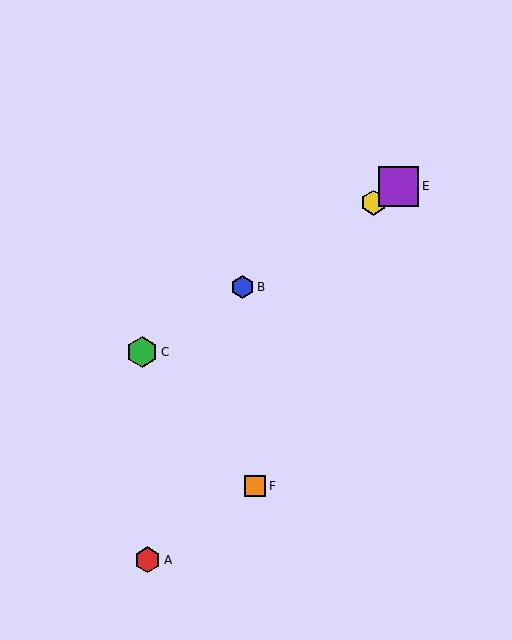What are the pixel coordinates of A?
Object A is at (148, 560).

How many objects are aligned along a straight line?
4 objects (B, C, D, E) are aligned along a straight line.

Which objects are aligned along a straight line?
Objects B, C, D, E are aligned along a straight line.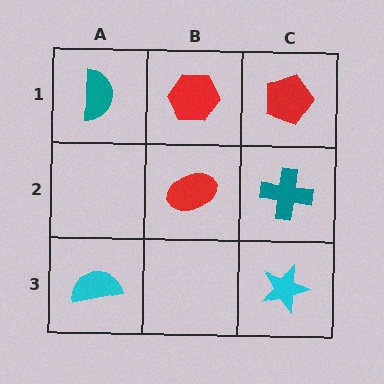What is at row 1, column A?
A teal semicircle.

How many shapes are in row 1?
3 shapes.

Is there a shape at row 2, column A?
No, that cell is empty.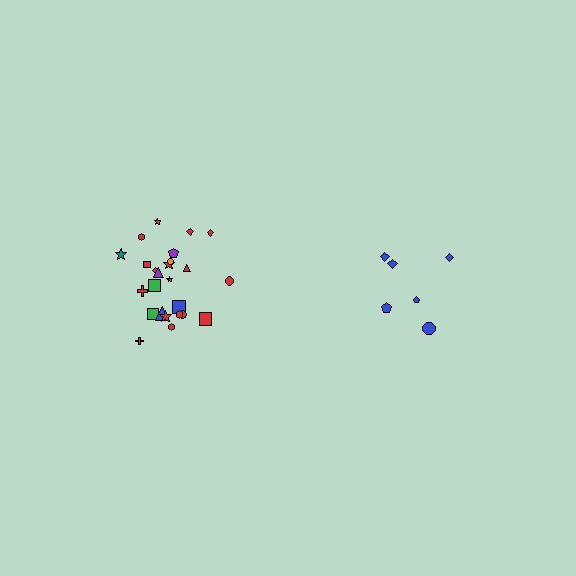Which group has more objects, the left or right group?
The left group.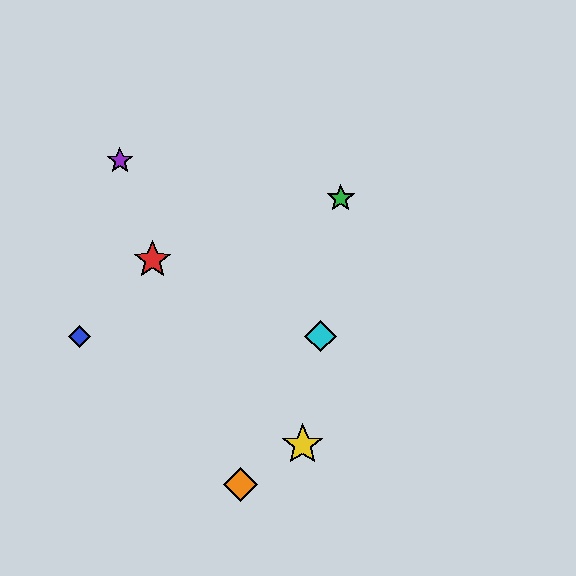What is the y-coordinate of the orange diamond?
The orange diamond is at y≈485.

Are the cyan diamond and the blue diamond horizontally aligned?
Yes, both are at y≈336.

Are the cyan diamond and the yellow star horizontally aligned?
No, the cyan diamond is at y≈336 and the yellow star is at y≈445.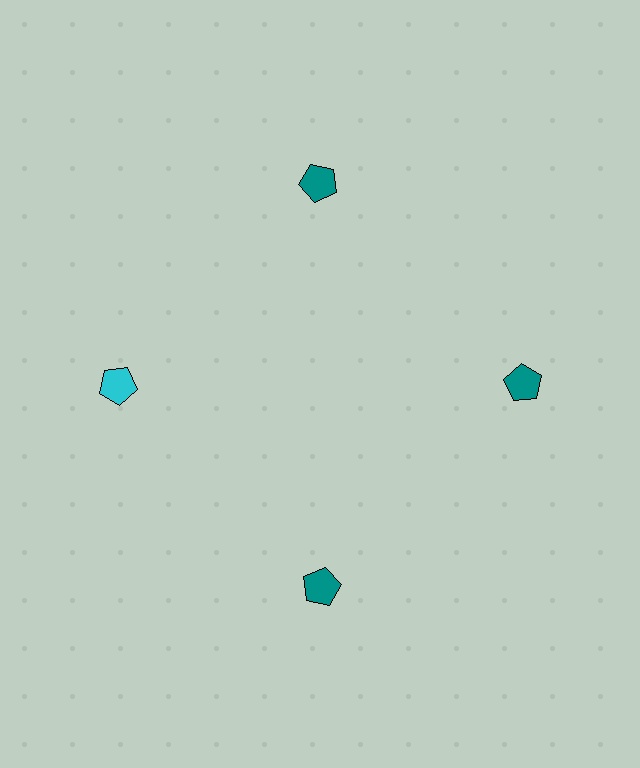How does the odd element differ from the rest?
It has a different color: cyan instead of teal.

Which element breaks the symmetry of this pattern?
The cyan pentagon at roughly the 9 o'clock position breaks the symmetry. All other shapes are teal pentagons.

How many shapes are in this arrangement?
There are 4 shapes arranged in a ring pattern.